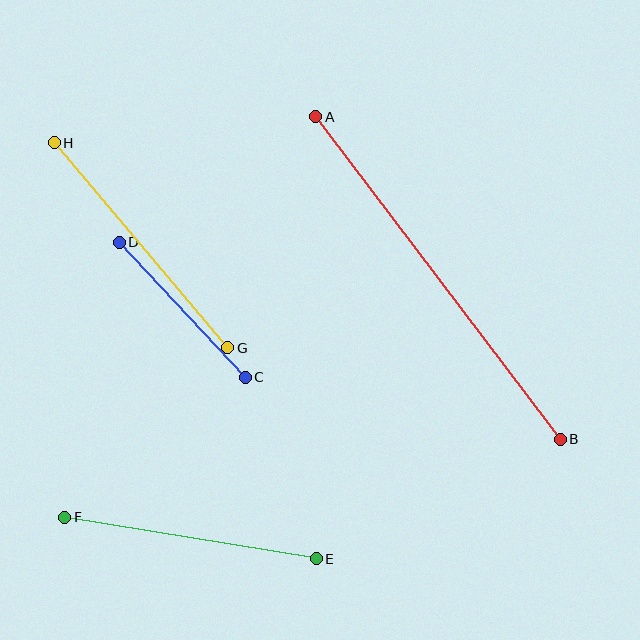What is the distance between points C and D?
The distance is approximately 185 pixels.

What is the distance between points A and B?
The distance is approximately 405 pixels.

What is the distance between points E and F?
The distance is approximately 255 pixels.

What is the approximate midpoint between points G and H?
The midpoint is at approximately (141, 245) pixels.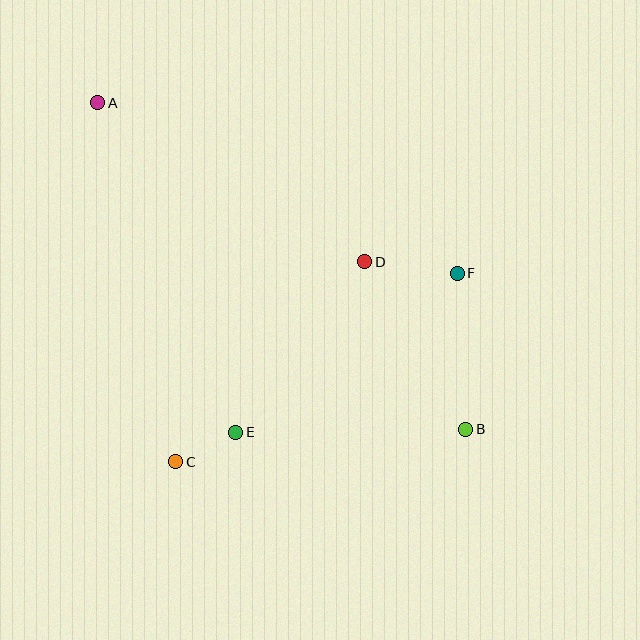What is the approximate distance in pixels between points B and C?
The distance between B and C is approximately 292 pixels.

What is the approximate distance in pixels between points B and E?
The distance between B and E is approximately 230 pixels.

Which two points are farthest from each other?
Points A and B are farthest from each other.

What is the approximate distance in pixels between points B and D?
The distance between B and D is approximately 195 pixels.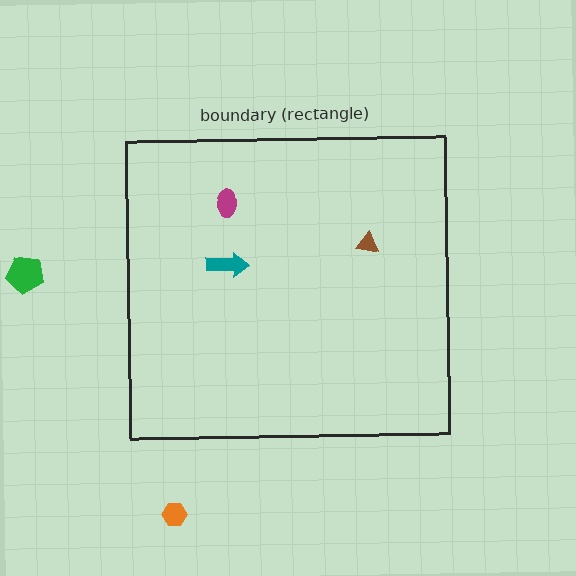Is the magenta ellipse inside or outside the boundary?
Inside.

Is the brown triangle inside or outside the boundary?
Inside.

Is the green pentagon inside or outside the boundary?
Outside.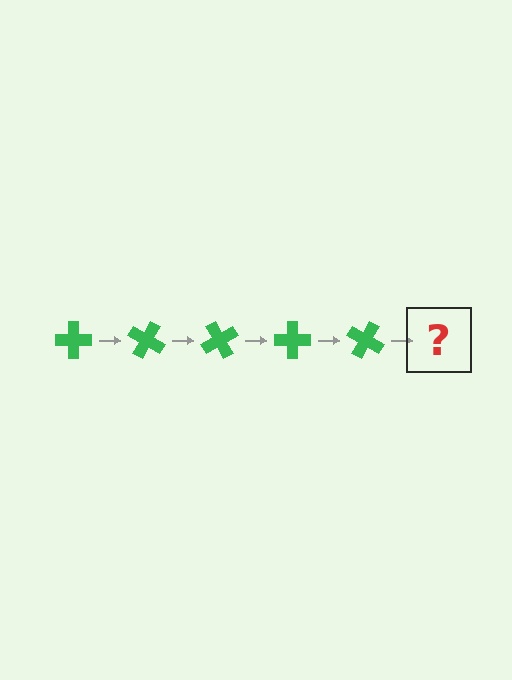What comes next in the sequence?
The next element should be a green cross rotated 150 degrees.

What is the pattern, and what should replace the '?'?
The pattern is that the cross rotates 30 degrees each step. The '?' should be a green cross rotated 150 degrees.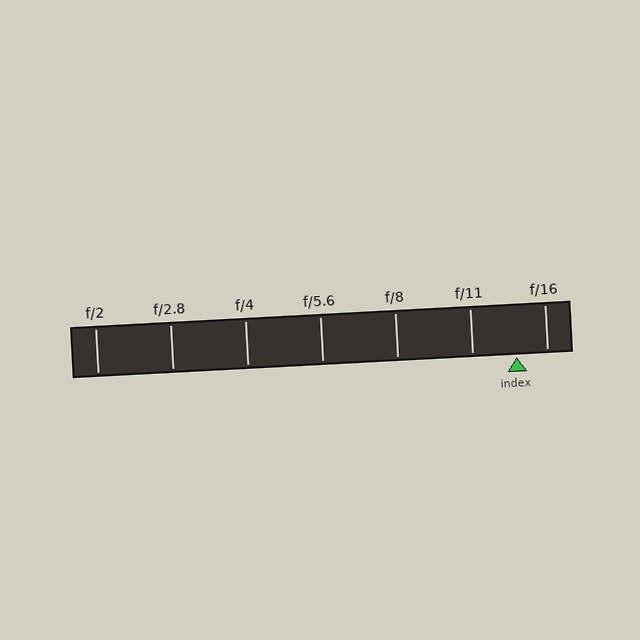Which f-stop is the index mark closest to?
The index mark is closest to f/16.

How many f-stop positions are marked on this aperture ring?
There are 7 f-stop positions marked.